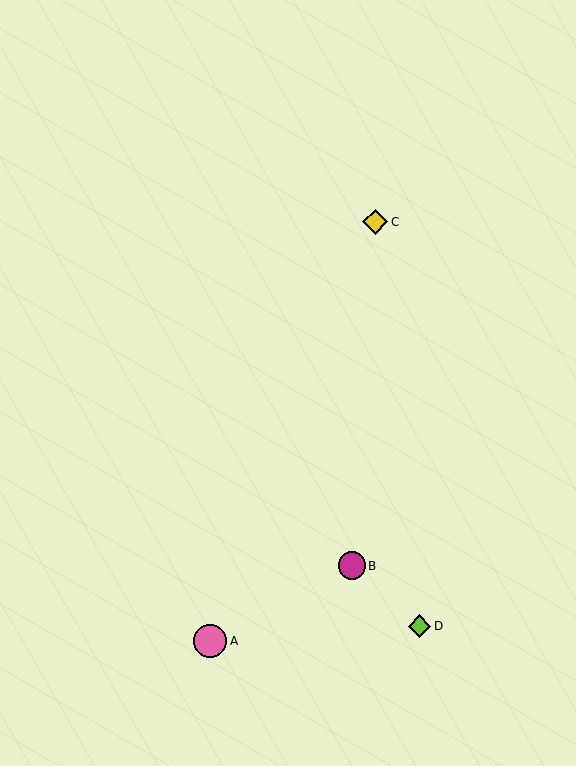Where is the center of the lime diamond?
The center of the lime diamond is at (419, 626).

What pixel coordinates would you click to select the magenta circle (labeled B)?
Click at (352, 566) to select the magenta circle B.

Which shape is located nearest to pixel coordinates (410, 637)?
The lime diamond (labeled D) at (419, 626) is nearest to that location.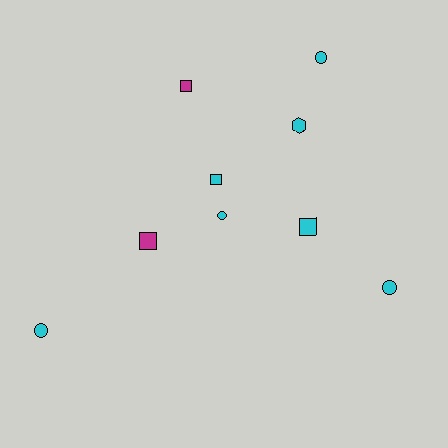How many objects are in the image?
There are 9 objects.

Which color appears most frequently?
Cyan, with 7 objects.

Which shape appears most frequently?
Square, with 4 objects.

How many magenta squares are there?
There are 2 magenta squares.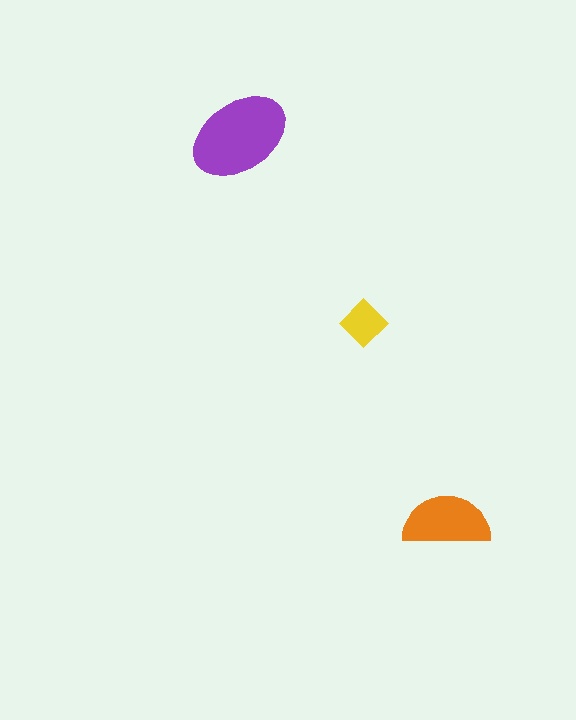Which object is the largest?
The purple ellipse.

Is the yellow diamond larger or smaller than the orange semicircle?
Smaller.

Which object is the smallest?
The yellow diamond.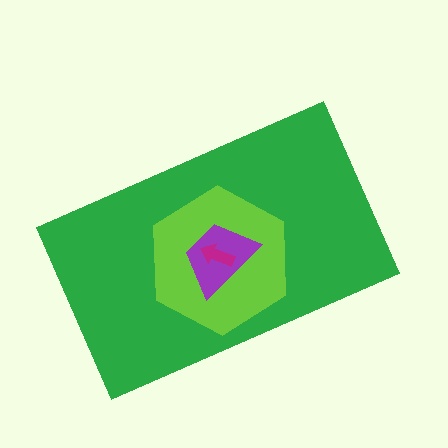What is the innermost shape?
The magenta arrow.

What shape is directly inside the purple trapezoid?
The magenta arrow.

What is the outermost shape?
The green rectangle.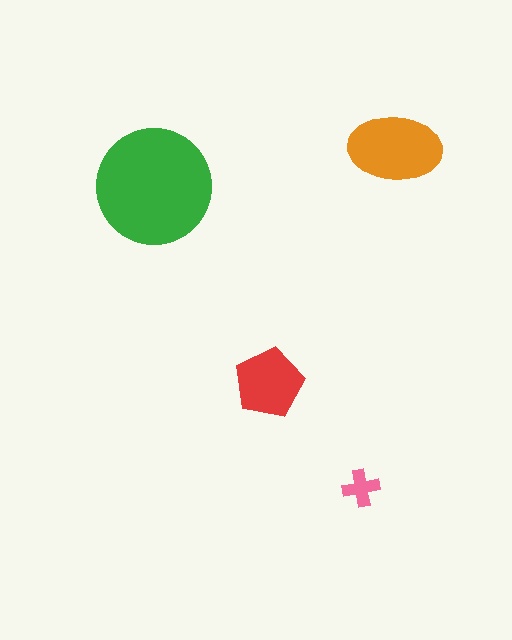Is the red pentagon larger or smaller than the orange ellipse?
Smaller.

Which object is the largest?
The green circle.